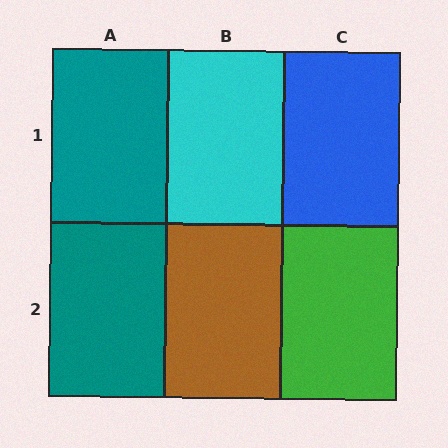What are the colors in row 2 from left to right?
Teal, brown, green.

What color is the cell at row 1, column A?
Teal.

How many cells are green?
1 cell is green.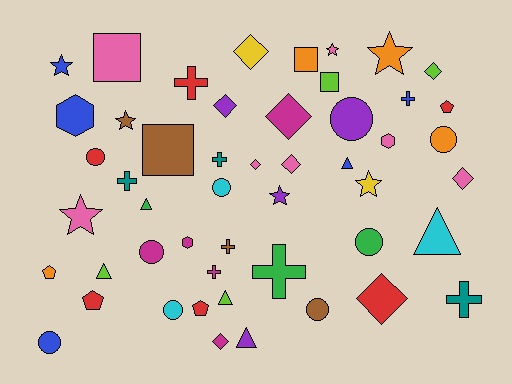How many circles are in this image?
There are 9 circles.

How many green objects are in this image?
There are 3 green objects.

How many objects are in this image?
There are 50 objects.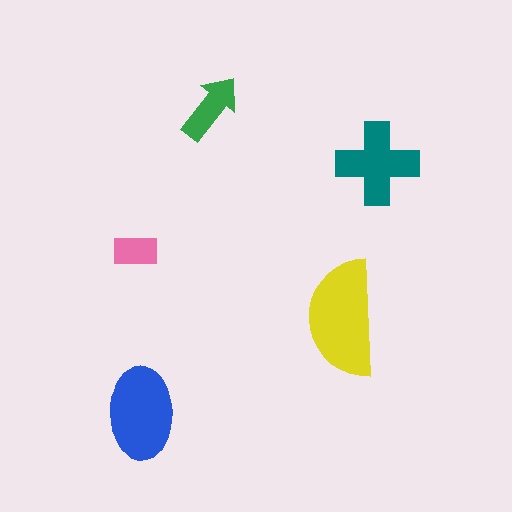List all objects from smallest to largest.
The pink rectangle, the green arrow, the teal cross, the blue ellipse, the yellow semicircle.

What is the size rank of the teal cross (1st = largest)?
3rd.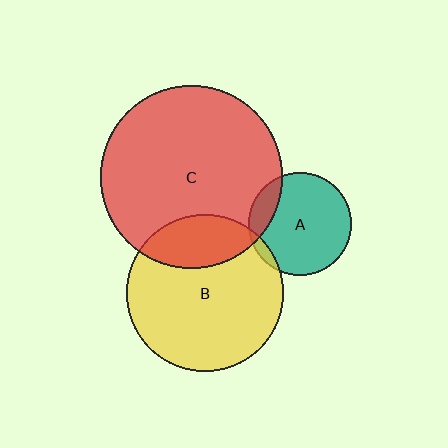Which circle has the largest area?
Circle C (red).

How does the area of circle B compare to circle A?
Approximately 2.3 times.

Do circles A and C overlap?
Yes.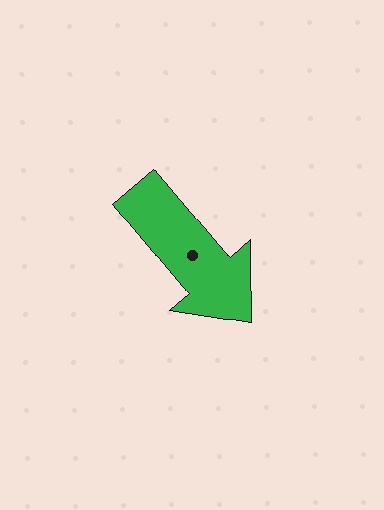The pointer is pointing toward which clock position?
Roughly 5 o'clock.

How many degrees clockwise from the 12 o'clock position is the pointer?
Approximately 140 degrees.